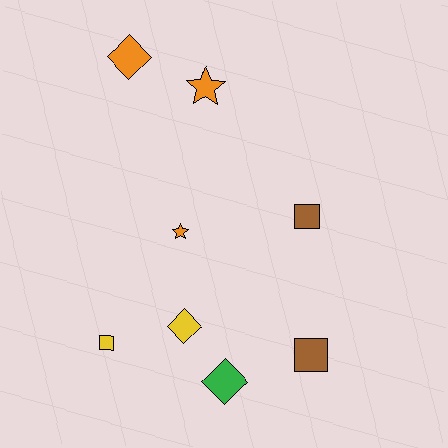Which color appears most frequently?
Orange, with 3 objects.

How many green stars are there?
There are no green stars.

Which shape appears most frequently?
Diamond, with 3 objects.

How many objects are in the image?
There are 8 objects.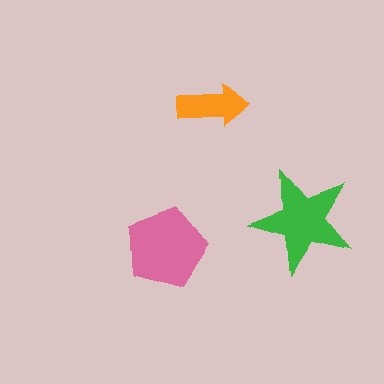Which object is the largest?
The pink pentagon.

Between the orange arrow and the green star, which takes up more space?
The green star.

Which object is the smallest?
The orange arrow.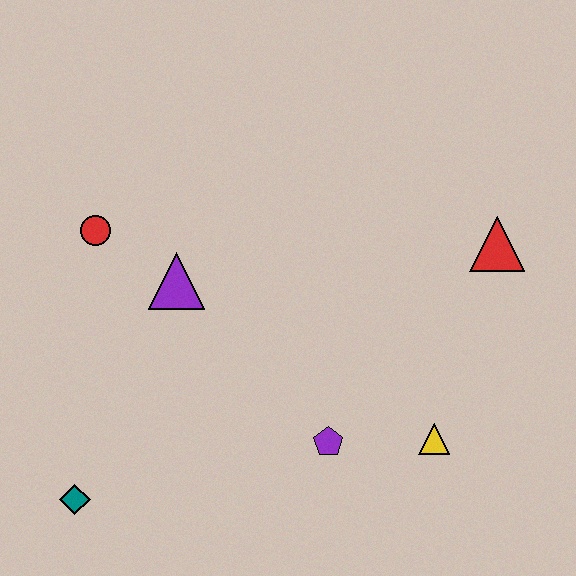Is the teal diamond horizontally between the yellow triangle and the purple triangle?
No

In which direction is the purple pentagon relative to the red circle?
The purple pentagon is to the right of the red circle.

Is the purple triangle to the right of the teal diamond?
Yes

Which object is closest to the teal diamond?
The purple triangle is closest to the teal diamond.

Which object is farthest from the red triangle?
The teal diamond is farthest from the red triangle.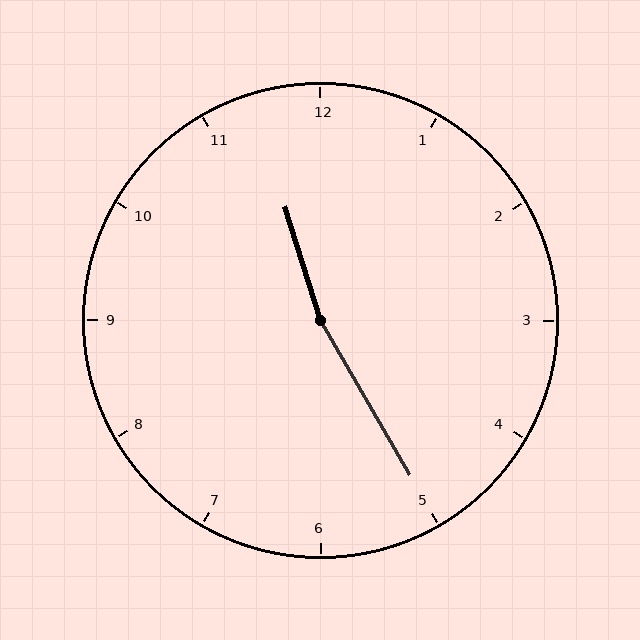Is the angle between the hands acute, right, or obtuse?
It is obtuse.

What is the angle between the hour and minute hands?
Approximately 168 degrees.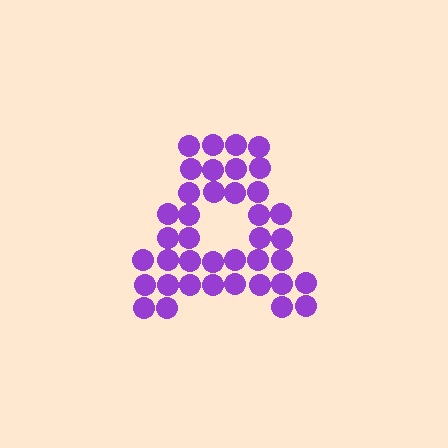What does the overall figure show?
The overall figure shows the letter A.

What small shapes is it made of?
It is made of small circles.